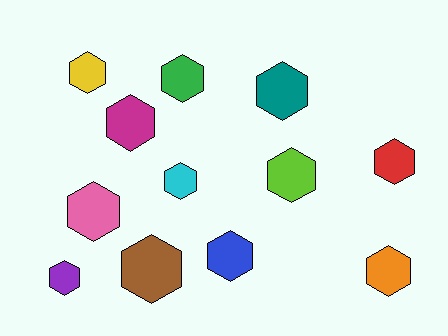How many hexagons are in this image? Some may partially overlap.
There are 12 hexagons.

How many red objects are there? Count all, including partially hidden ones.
There is 1 red object.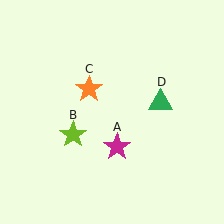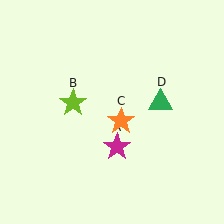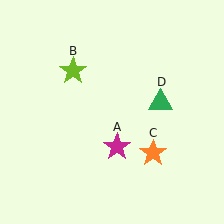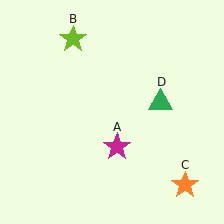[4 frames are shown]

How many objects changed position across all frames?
2 objects changed position: lime star (object B), orange star (object C).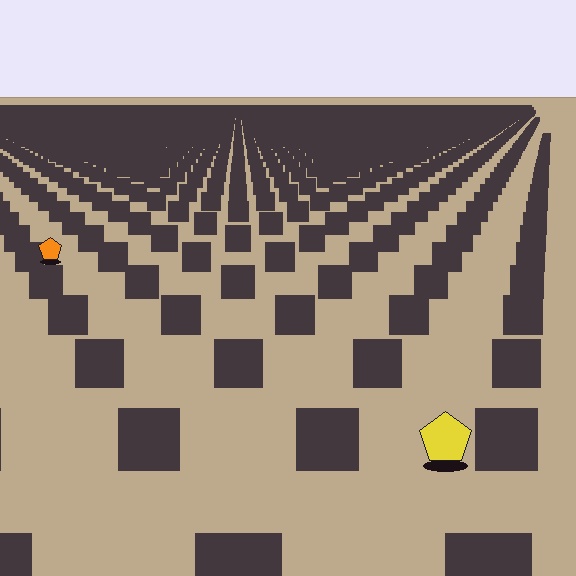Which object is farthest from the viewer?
The orange pentagon is farthest from the viewer. It appears smaller and the ground texture around it is denser.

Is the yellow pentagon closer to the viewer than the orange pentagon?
Yes. The yellow pentagon is closer — you can tell from the texture gradient: the ground texture is coarser near it.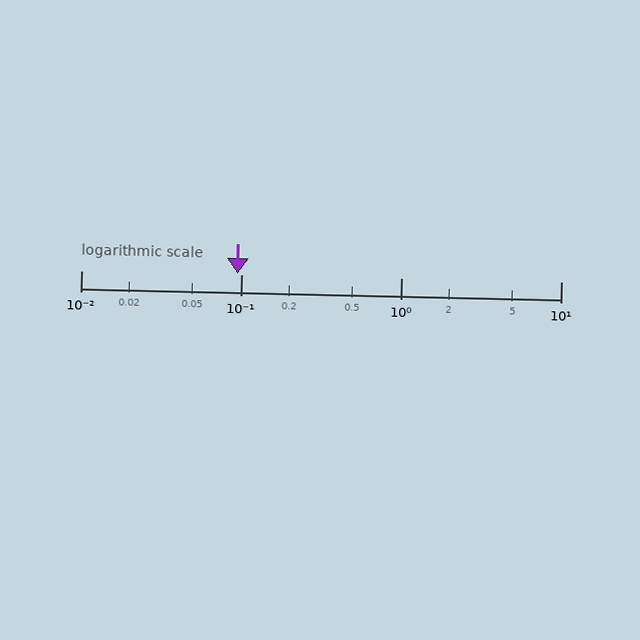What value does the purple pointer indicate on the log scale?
The pointer indicates approximately 0.095.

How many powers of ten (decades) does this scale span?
The scale spans 3 decades, from 0.01 to 10.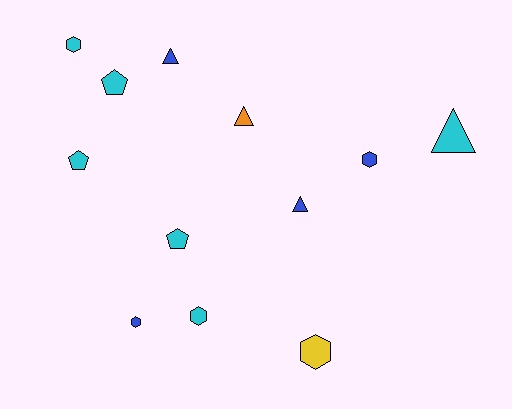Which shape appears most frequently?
Hexagon, with 5 objects.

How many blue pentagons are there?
There are no blue pentagons.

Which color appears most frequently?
Cyan, with 6 objects.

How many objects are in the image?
There are 12 objects.